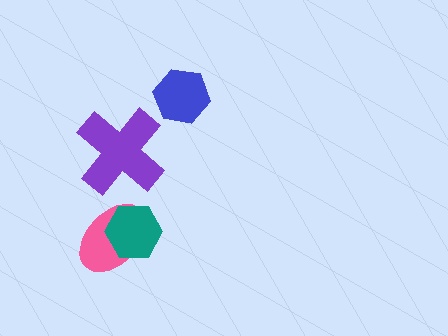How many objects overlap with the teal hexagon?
1 object overlaps with the teal hexagon.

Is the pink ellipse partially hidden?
Yes, it is partially covered by another shape.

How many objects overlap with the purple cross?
0 objects overlap with the purple cross.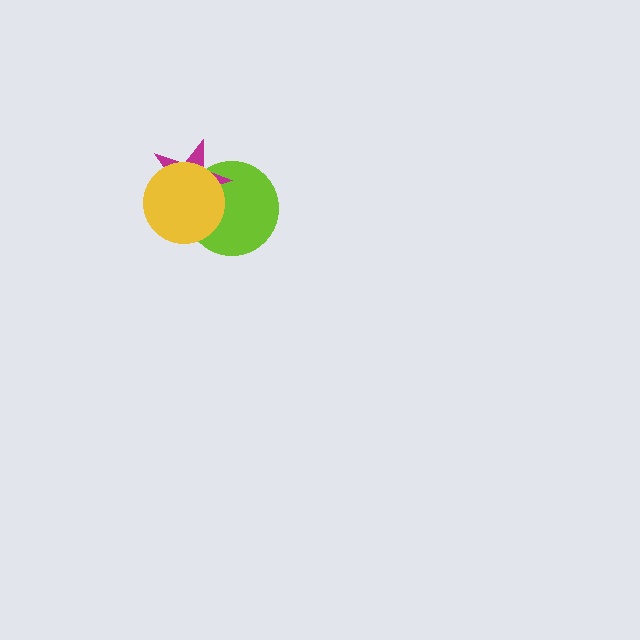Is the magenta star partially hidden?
Yes, it is partially covered by another shape.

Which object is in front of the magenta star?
The yellow circle is in front of the magenta star.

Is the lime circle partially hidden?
Yes, it is partially covered by another shape.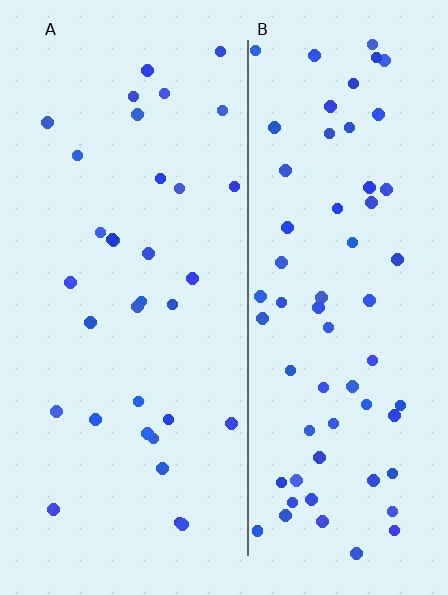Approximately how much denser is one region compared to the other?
Approximately 2.0× — region B over region A.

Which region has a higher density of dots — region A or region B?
B (the right).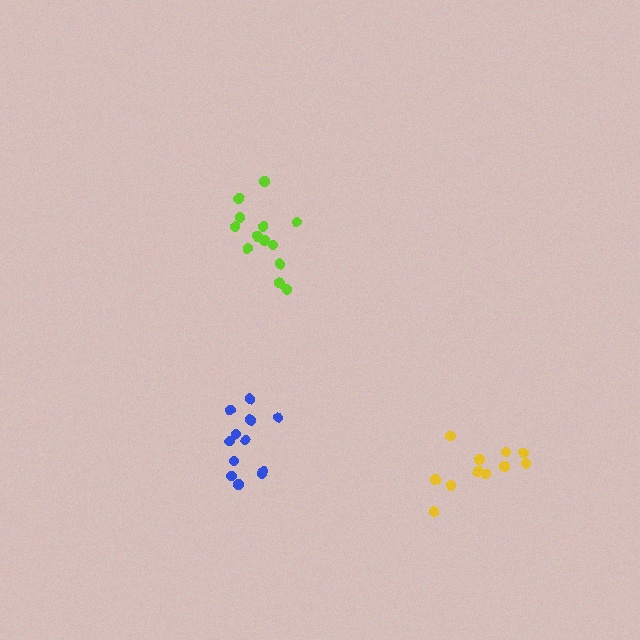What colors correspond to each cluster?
The clusters are colored: lime, yellow, blue.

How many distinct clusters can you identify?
There are 3 distinct clusters.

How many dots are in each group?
Group 1: 13 dots, Group 2: 11 dots, Group 3: 12 dots (36 total).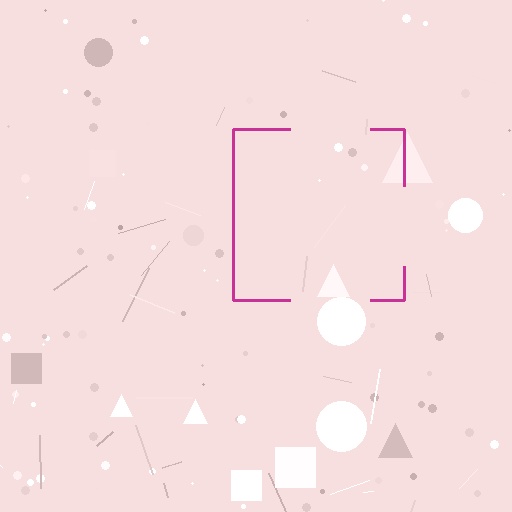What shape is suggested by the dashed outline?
The dashed outline suggests a square.